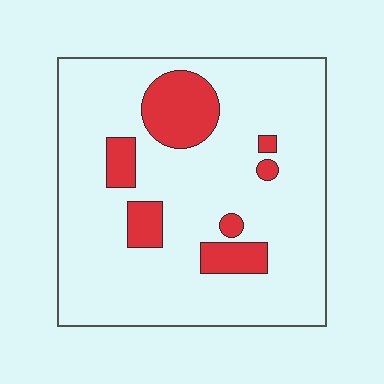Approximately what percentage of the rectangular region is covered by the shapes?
Approximately 15%.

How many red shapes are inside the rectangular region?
7.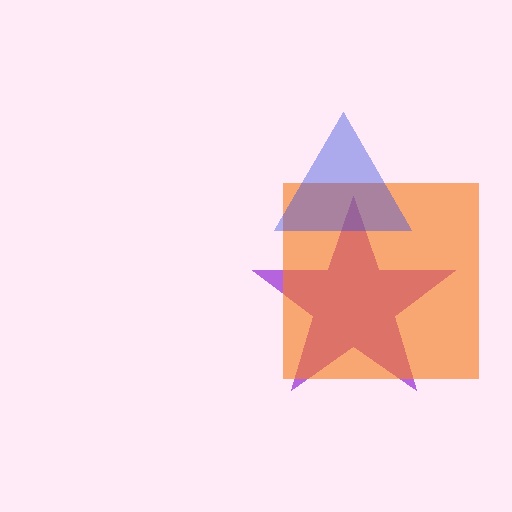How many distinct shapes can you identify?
There are 3 distinct shapes: a purple star, an orange square, a blue triangle.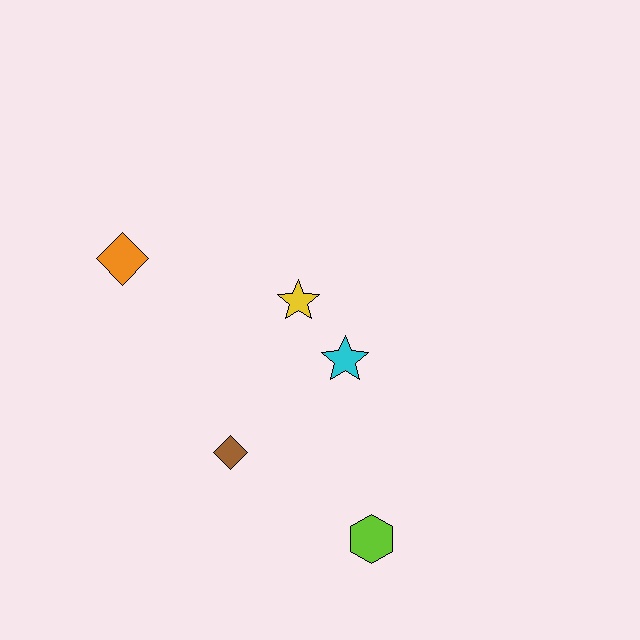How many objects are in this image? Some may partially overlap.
There are 5 objects.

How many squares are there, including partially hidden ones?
There are no squares.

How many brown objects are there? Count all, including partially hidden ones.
There is 1 brown object.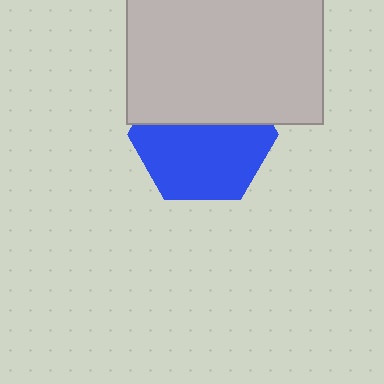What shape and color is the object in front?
The object in front is a light gray rectangle.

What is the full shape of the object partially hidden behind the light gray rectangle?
The partially hidden object is a blue hexagon.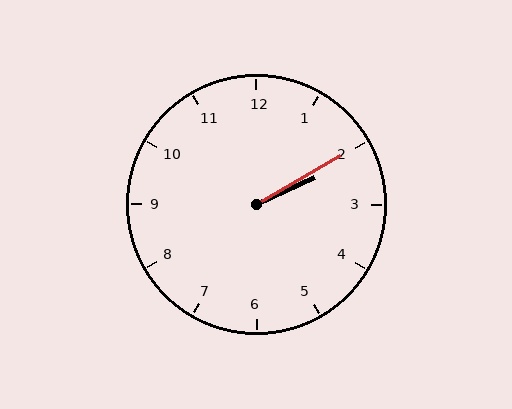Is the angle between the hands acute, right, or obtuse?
It is acute.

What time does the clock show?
2:10.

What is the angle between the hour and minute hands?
Approximately 5 degrees.